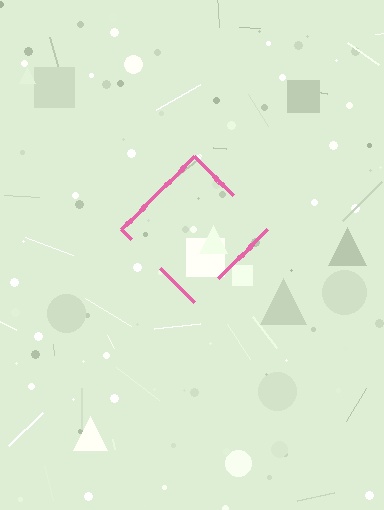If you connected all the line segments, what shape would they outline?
They would outline a diamond.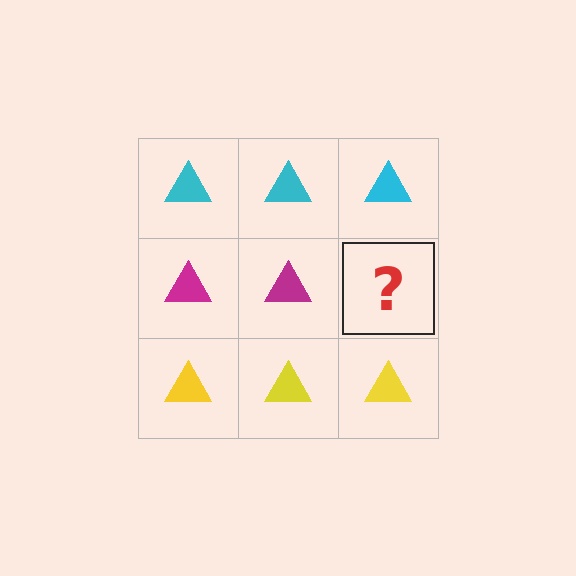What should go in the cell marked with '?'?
The missing cell should contain a magenta triangle.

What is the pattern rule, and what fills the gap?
The rule is that each row has a consistent color. The gap should be filled with a magenta triangle.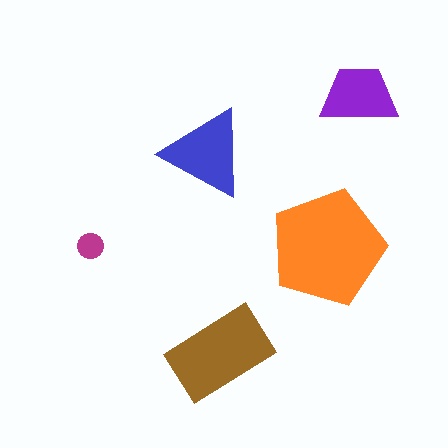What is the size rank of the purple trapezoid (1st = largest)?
4th.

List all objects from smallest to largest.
The magenta circle, the purple trapezoid, the blue triangle, the brown rectangle, the orange pentagon.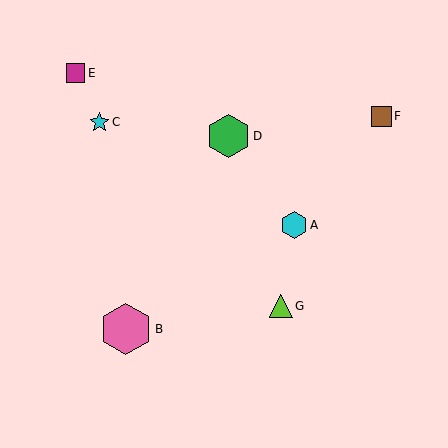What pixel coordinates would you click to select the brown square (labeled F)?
Click at (381, 116) to select the brown square F.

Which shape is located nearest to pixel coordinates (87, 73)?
The magenta square (labeled E) at (76, 73) is nearest to that location.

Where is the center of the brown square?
The center of the brown square is at (381, 116).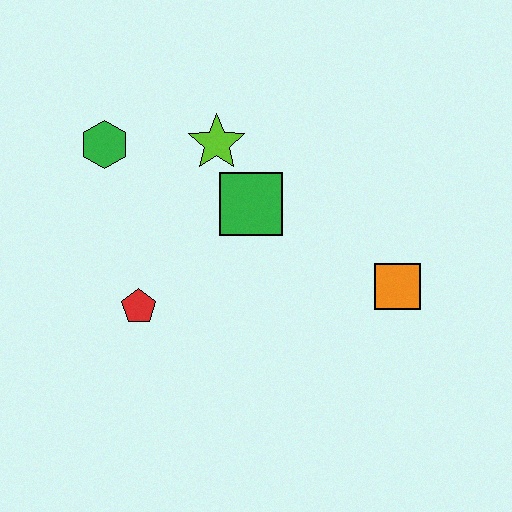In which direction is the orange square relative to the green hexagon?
The orange square is to the right of the green hexagon.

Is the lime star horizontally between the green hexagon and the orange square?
Yes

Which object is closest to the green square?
The lime star is closest to the green square.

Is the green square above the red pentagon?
Yes